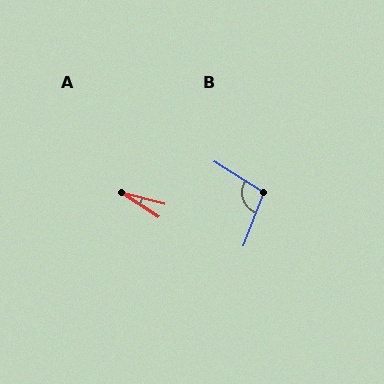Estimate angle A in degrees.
Approximately 19 degrees.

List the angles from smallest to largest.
A (19°), B (101°).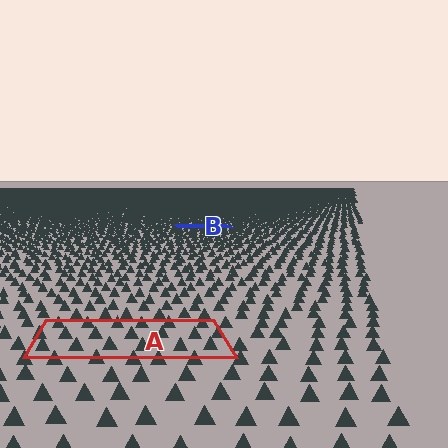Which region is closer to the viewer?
Region A is closer. The texture elements there are larger and more spread out.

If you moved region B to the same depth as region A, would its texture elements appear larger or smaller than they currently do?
They would appear larger. At a closer depth, the same texture elements are projected at a bigger on-screen size.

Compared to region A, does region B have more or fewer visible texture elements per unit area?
Region B has more texture elements per unit area — they are packed more densely because it is farther away.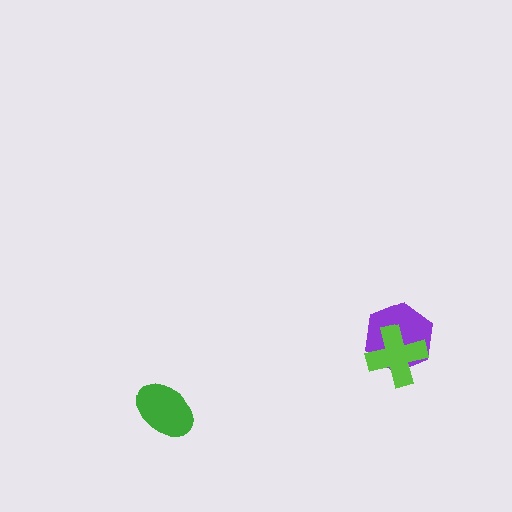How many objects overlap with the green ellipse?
0 objects overlap with the green ellipse.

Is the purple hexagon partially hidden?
Yes, it is partially covered by another shape.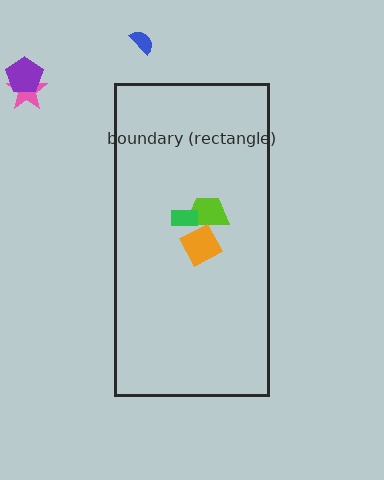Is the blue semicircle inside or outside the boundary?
Outside.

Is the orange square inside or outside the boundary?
Inside.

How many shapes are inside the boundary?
3 inside, 3 outside.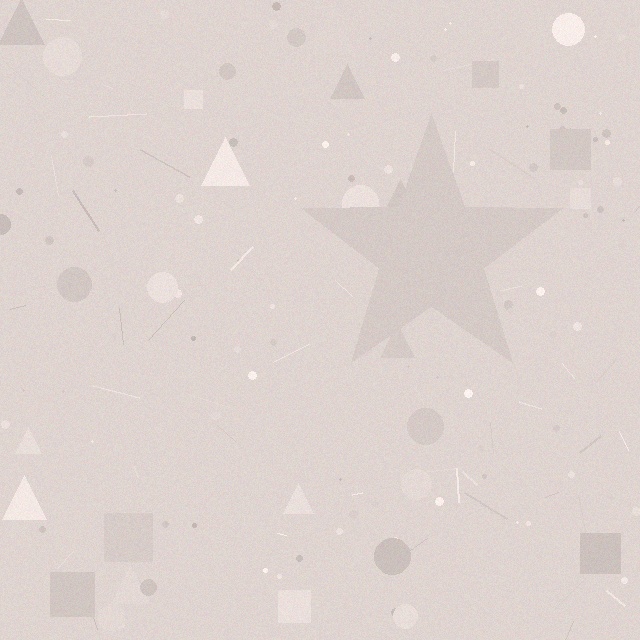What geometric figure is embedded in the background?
A star is embedded in the background.